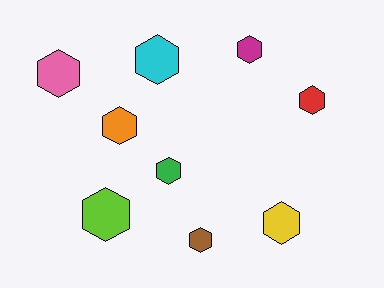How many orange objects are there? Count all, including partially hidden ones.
There is 1 orange object.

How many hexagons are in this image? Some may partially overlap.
There are 9 hexagons.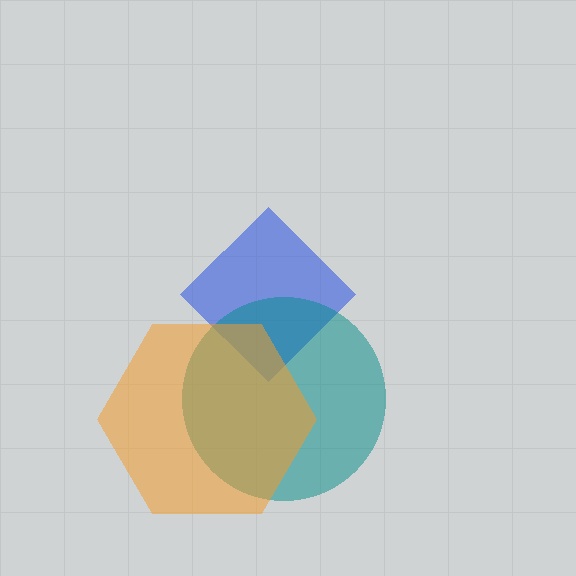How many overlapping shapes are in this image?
There are 3 overlapping shapes in the image.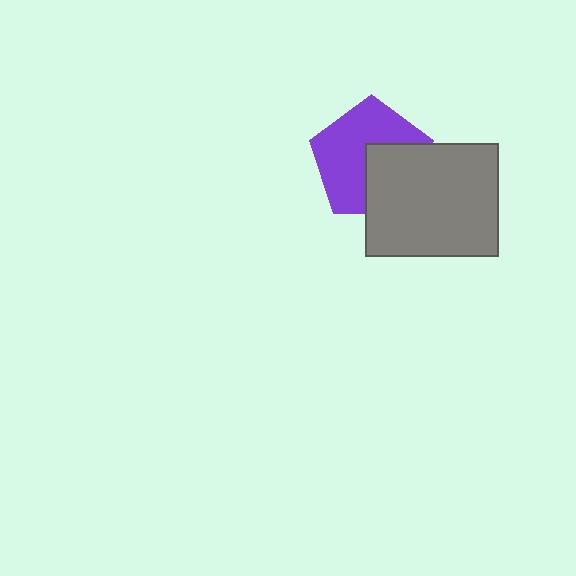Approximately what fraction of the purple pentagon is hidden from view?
Roughly 38% of the purple pentagon is hidden behind the gray rectangle.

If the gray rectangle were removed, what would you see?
You would see the complete purple pentagon.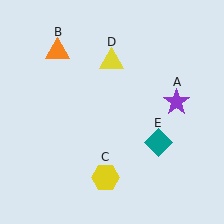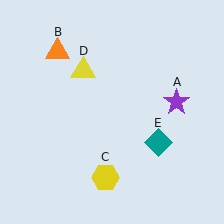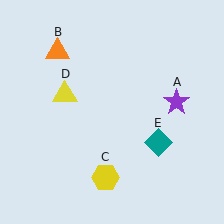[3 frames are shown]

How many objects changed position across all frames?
1 object changed position: yellow triangle (object D).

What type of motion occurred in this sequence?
The yellow triangle (object D) rotated counterclockwise around the center of the scene.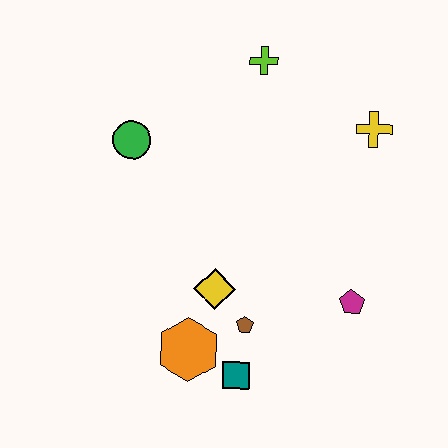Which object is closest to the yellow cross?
The lime cross is closest to the yellow cross.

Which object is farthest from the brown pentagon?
The lime cross is farthest from the brown pentagon.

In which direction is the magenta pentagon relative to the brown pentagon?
The magenta pentagon is to the right of the brown pentagon.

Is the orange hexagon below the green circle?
Yes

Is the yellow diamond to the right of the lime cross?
No